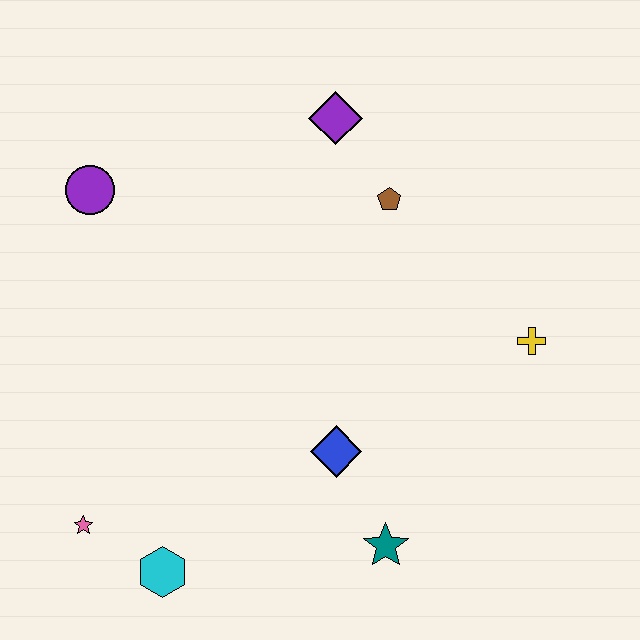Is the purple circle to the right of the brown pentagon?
No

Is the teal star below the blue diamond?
Yes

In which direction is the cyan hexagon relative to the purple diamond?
The cyan hexagon is below the purple diamond.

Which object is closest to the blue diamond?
The teal star is closest to the blue diamond.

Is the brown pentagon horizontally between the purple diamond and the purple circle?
No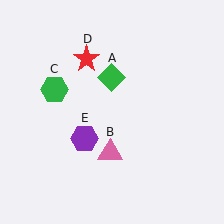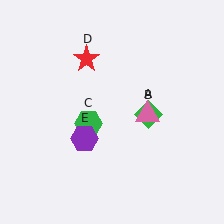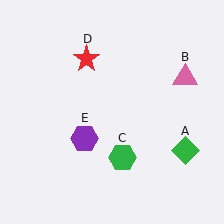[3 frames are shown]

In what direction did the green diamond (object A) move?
The green diamond (object A) moved down and to the right.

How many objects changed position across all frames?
3 objects changed position: green diamond (object A), pink triangle (object B), green hexagon (object C).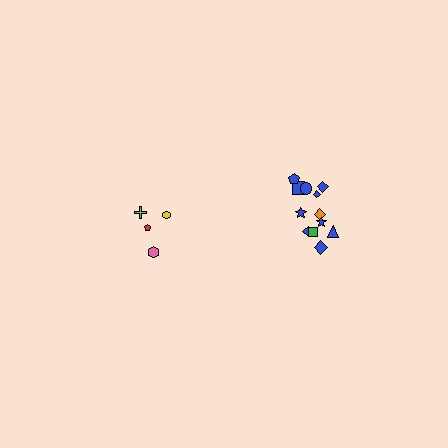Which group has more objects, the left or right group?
The right group.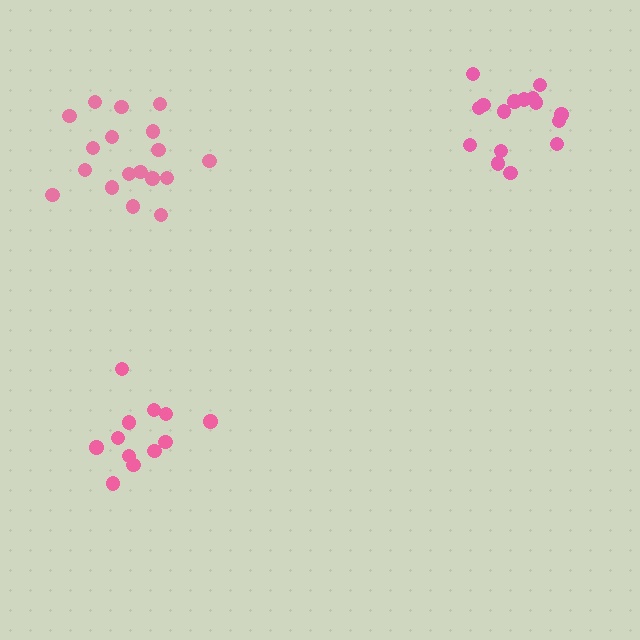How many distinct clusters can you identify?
There are 3 distinct clusters.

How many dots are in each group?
Group 1: 16 dots, Group 2: 18 dots, Group 3: 12 dots (46 total).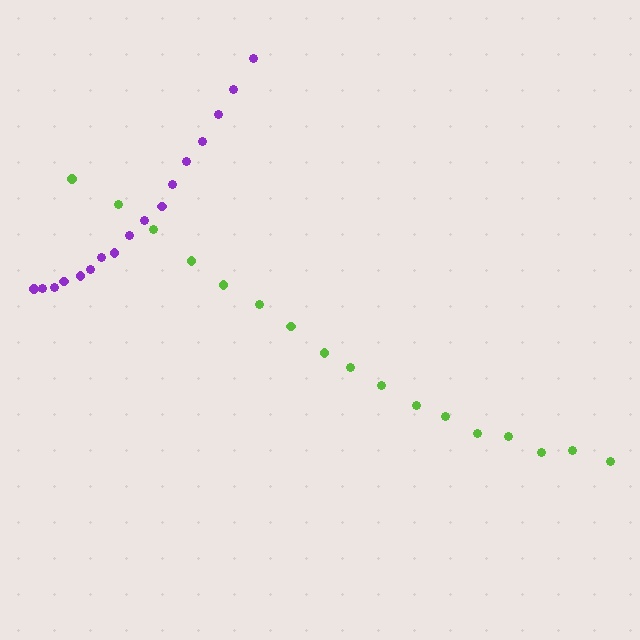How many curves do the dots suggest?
There are 2 distinct paths.